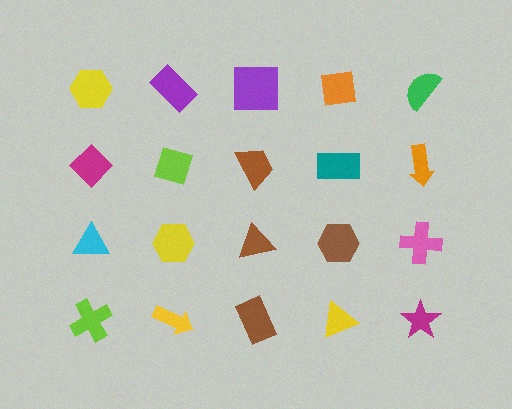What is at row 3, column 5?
A pink cross.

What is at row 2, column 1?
A magenta diamond.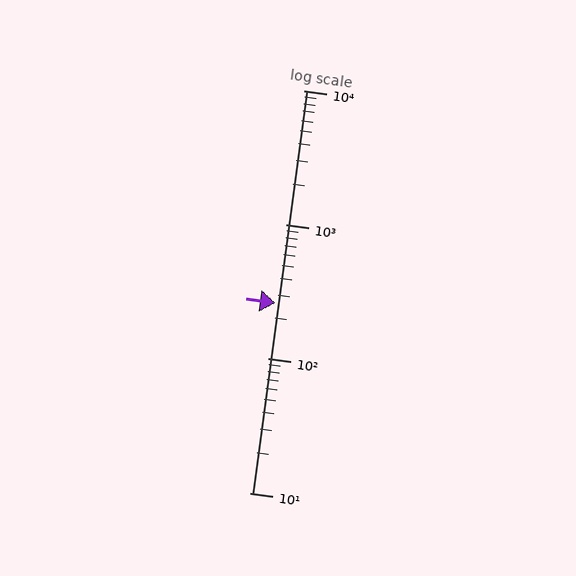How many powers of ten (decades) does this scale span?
The scale spans 3 decades, from 10 to 10000.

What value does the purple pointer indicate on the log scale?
The pointer indicates approximately 260.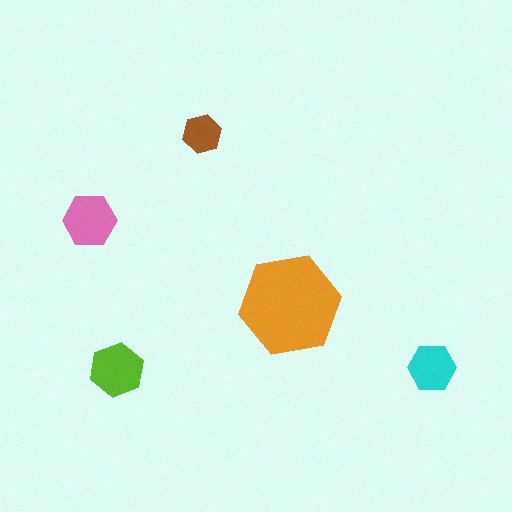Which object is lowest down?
The lime hexagon is bottommost.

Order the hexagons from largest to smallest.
the orange one, the lime one, the pink one, the cyan one, the brown one.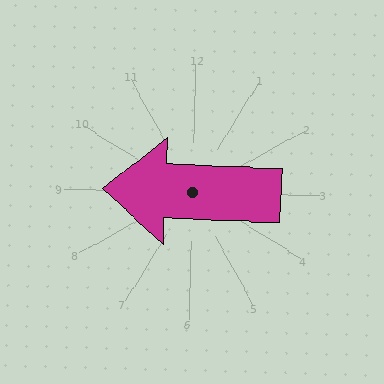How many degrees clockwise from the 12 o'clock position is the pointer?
Approximately 271 degrees.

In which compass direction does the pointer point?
West.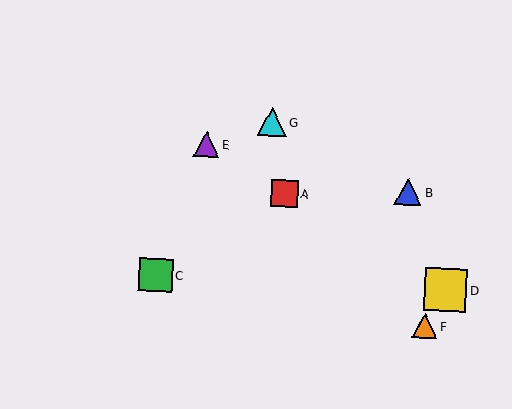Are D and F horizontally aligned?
No, D is at y≈290 and F is at y≈325.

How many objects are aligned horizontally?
2 objects (C, D) are aligned horizontally.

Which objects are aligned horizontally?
Objects C, D are aligned horizontally.